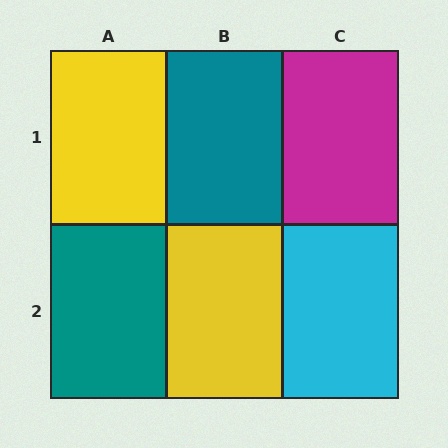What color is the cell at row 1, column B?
Teal.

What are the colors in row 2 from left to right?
Teal, yellow, cyan.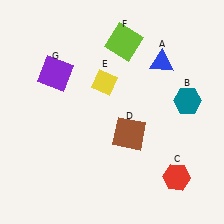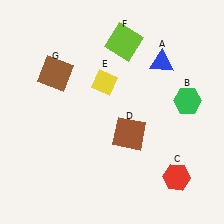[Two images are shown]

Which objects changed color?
B changed from teal to green. G changed from purple to brown.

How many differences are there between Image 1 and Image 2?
There are 2 differences between the two images.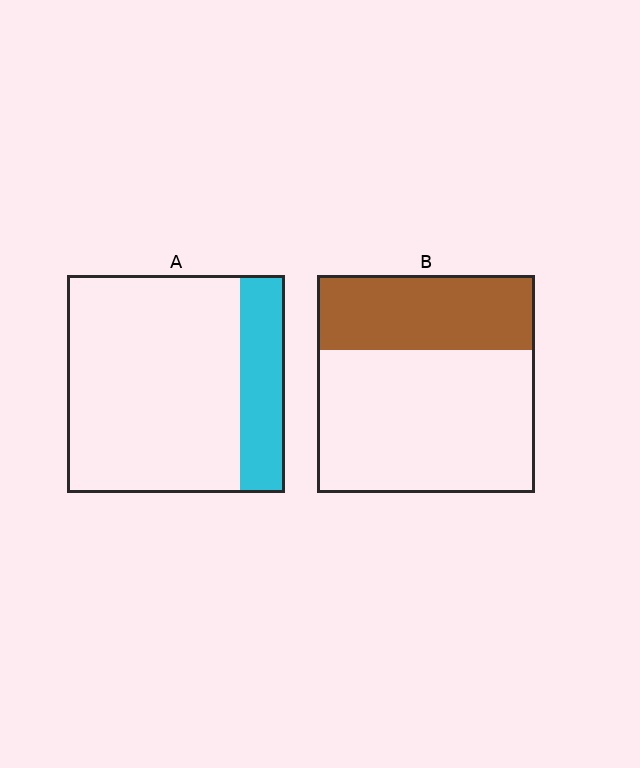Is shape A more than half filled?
No.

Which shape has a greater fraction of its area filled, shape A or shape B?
Shape B.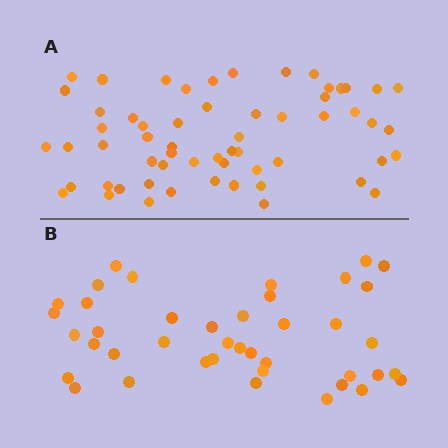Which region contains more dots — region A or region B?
Region A (the top region) has more dots.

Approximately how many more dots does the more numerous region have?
Region A has approximately 20 more dots than region B.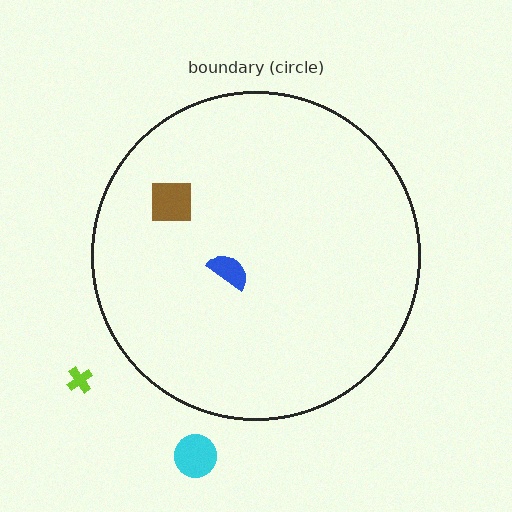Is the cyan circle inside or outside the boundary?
Outside.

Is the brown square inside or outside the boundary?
Inside.